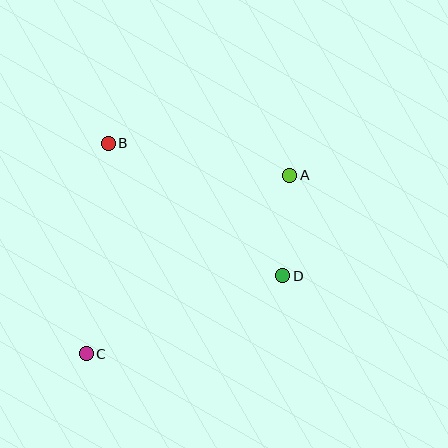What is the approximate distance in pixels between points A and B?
The distance between A and B is approximately 185 pixels.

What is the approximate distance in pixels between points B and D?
The distance between B and D is approximately 219 pixels.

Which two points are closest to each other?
Points A and D are closest to each other.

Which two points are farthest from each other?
Points A and C are farthest from each other.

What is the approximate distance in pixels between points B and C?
The distance between B and C is approximately 212 pixels.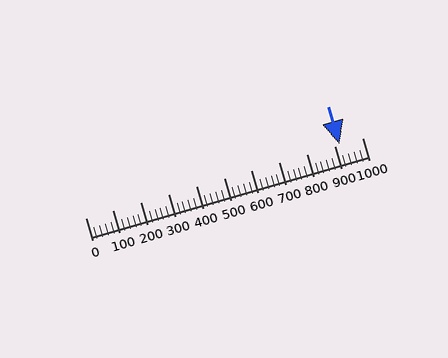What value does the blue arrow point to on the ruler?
The blue arrow points to approximately 920.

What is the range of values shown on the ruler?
The ruler shows values from 0 to 1000.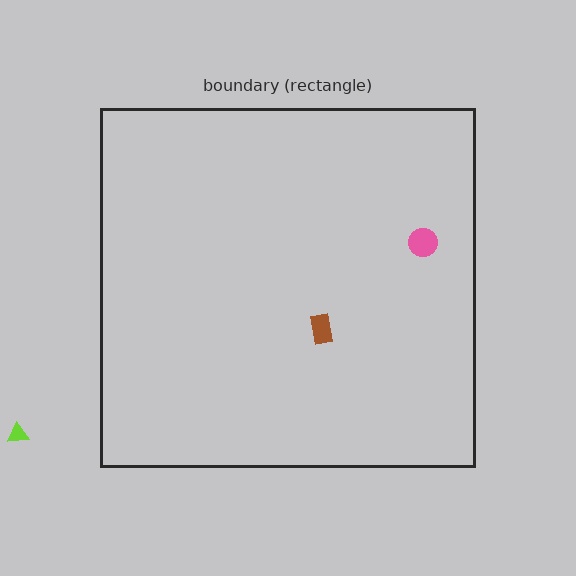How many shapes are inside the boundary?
2 inside, 1 outside.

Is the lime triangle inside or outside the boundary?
Outside.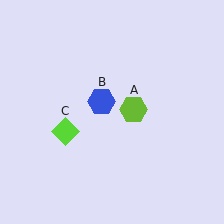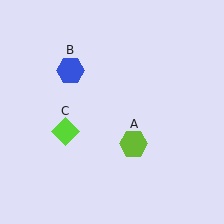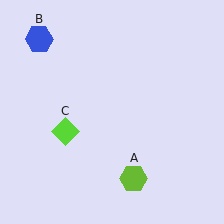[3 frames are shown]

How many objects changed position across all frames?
2 objects changed position: lime hexagon (object A), blue hexagon (object B).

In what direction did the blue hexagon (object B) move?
The blue hexagon (object B) moved up and to the left.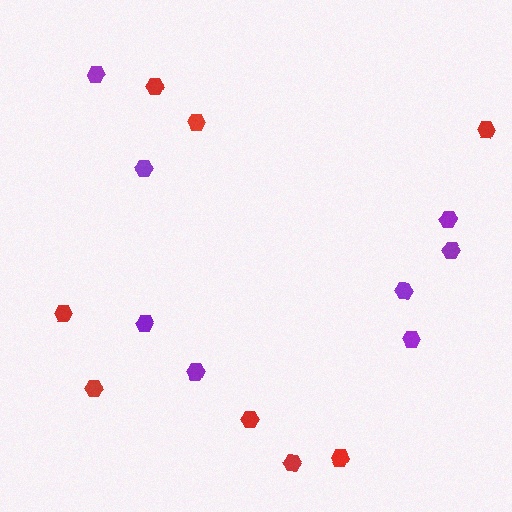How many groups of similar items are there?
There are 2 groups: one group of red hexagons (8) and one group of purple hexagons (8).